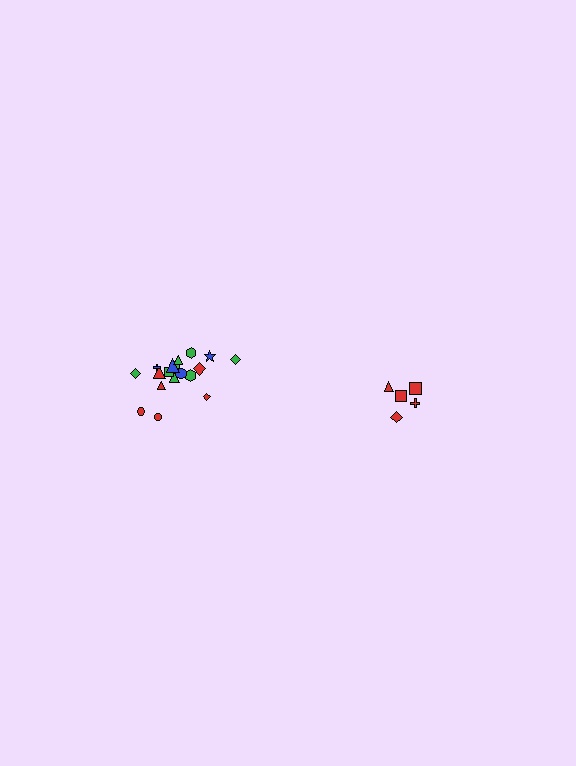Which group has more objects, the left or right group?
The left group.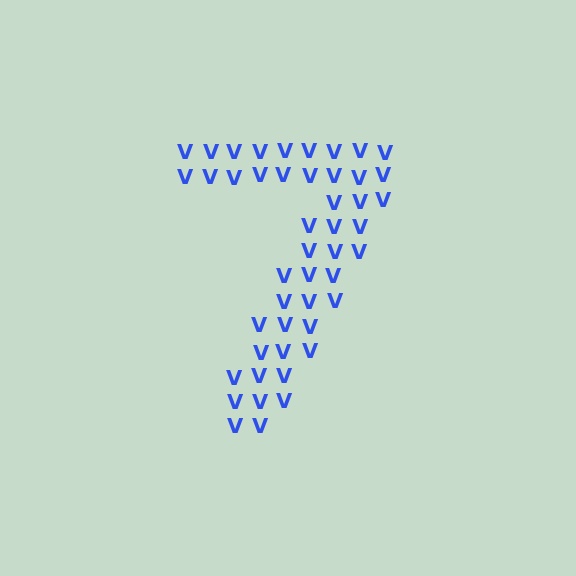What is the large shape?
The large shape is the digit 7.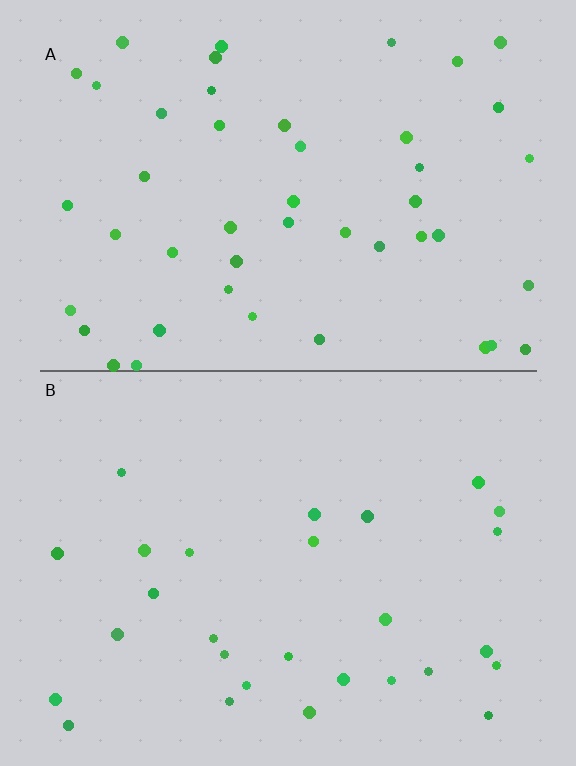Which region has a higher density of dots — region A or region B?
A (the top).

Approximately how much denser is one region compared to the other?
Approximately 1.7× — region A over region B.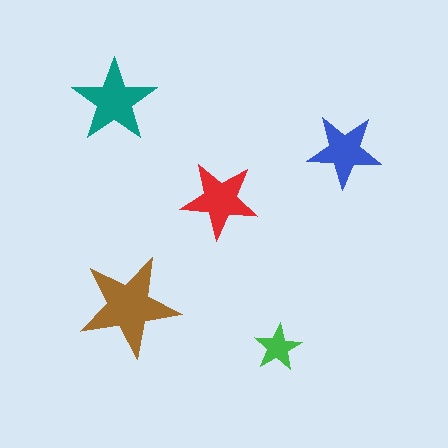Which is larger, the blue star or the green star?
The blue one.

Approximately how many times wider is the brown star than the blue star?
About 1.5 times wider.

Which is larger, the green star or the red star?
The red one.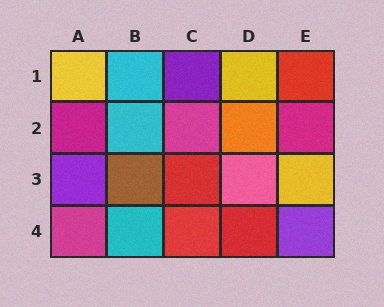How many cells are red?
4 cells are red.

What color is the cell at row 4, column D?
Red.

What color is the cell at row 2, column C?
Magenta.